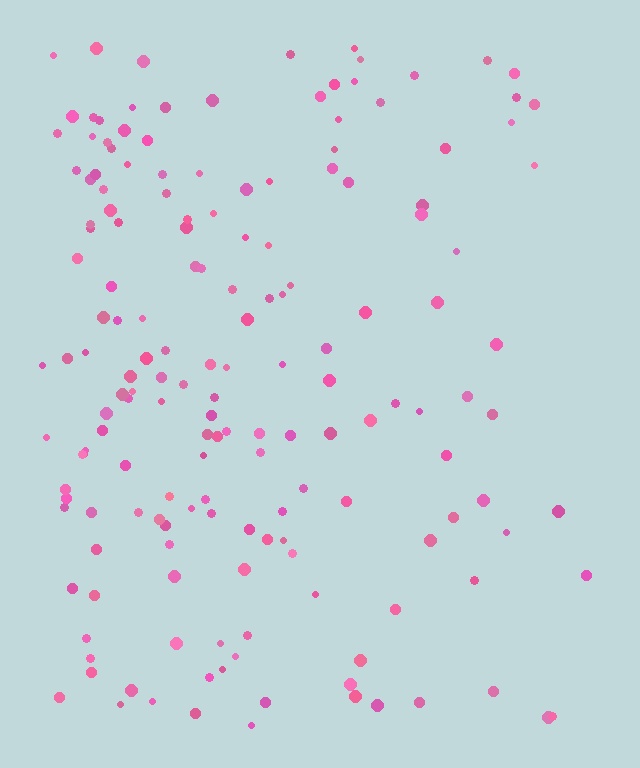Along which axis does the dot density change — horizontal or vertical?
Horizontal.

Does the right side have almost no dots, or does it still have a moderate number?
Still a moderate number, just noticeably fewer than the left.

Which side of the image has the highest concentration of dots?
The left.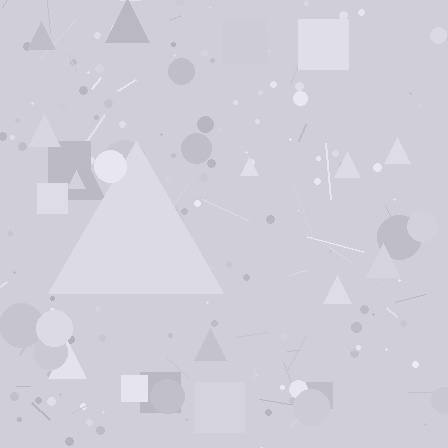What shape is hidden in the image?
A triangle is hidden in the image.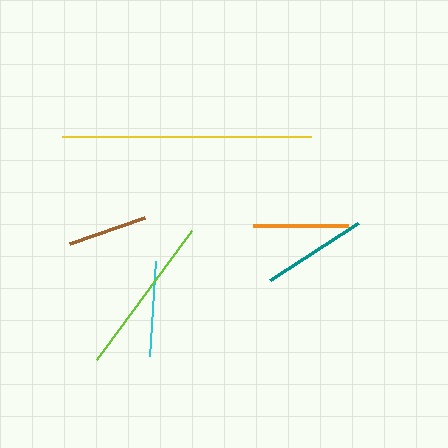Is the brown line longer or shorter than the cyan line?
The cyan line is longer than the brown line.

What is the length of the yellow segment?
The yellow segment is approximately 250 pixels long.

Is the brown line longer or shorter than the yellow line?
The yellow line is longer than the brown line.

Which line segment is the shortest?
The brown line is the shortest at approximately 80 pixels.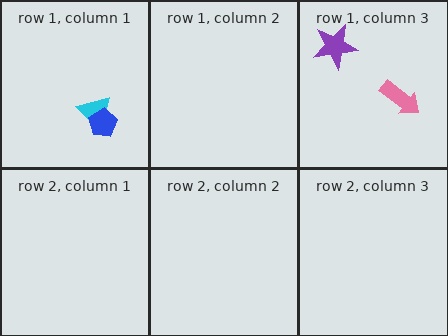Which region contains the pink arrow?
The row 1, column 3 region.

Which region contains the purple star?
The row 1, column 3 region.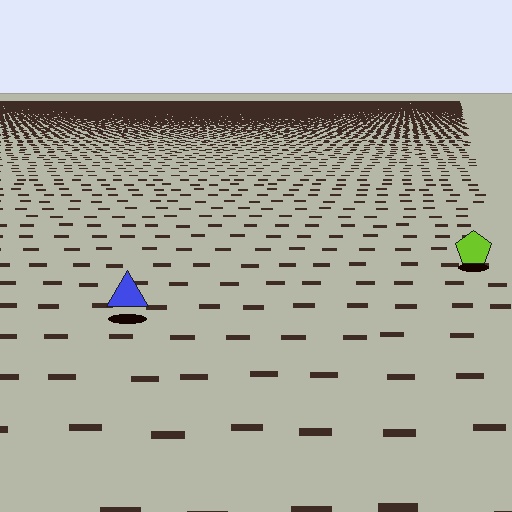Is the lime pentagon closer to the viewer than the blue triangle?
No. The blue triangle is closer — you can tell from the texture gradient: the ground texture is coarser near it.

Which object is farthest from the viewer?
The lime pentagon is farthest from the viewer. It appears smaller and the ground texture around it is denser.